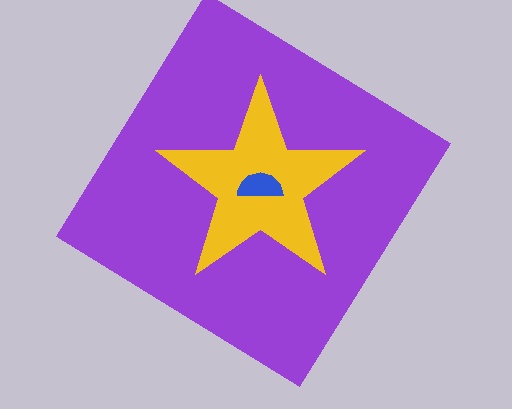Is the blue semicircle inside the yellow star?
Yes.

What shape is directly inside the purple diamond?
The yellow star.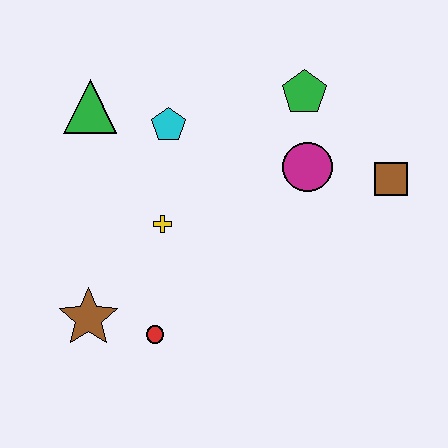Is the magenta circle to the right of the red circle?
Yes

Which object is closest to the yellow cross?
The cyan pentagon is closest to the yellow cross.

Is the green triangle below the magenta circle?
No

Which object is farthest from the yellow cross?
The brown square is farthest from the yellow cross.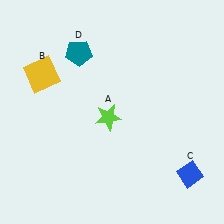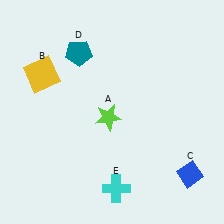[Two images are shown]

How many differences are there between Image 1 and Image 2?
There is 1 difference between the two images.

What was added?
A cyan cross (E) was added in Image 2.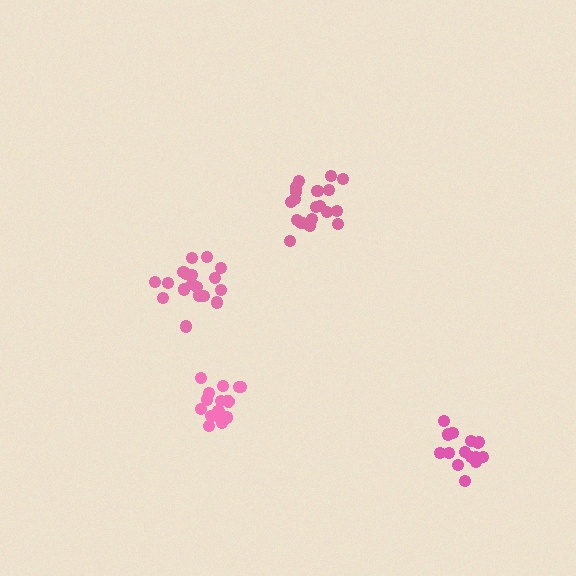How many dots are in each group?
Group 1: 16 dots, Group 2: 20 dots, Group 3: 18 dots, Group 4: 15 dots (69 total).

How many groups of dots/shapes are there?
There are 4 groups.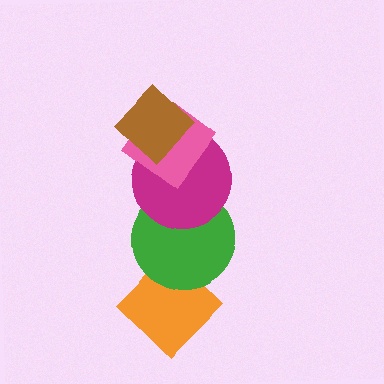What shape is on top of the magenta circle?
The pink diamond is on top of the magenta circle.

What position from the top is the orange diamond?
The orange diamond is 5th from the top.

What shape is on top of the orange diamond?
The green circle is on top of the orange diamond.